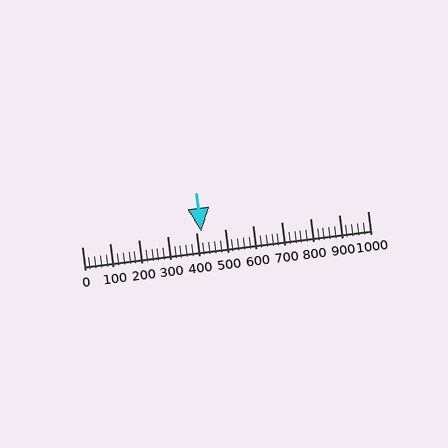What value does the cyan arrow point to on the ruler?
The cyan arrow points to approximately 419.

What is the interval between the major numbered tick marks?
The major tick marks are spaced 100 units apart.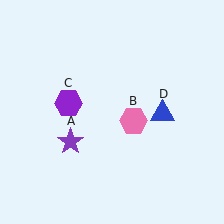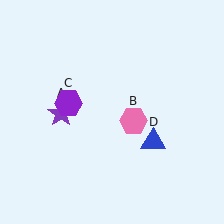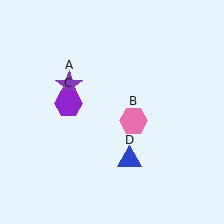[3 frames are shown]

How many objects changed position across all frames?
2 objects changed position: purple star (object A), blue triangle (object D).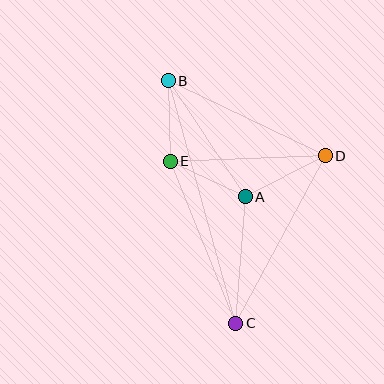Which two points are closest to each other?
Points B and E are closest to each other.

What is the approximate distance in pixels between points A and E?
The distance between A and E is approximately 83 pixels.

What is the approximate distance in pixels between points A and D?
The distance between A and D is approximately 90 pixels.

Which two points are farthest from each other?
Points B and C are farthest from each other.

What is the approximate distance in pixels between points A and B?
The distance between A and B is approximately 139 pixels.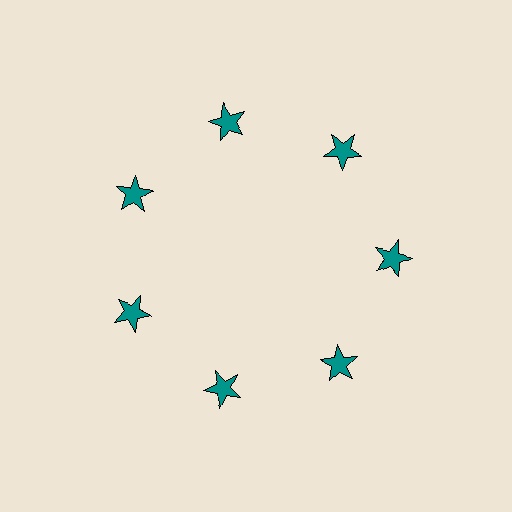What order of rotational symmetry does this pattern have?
This pattern has 7-fold rotational symmetry.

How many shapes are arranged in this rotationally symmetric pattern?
There are 7 shapes, arranged in 7 groups of 1.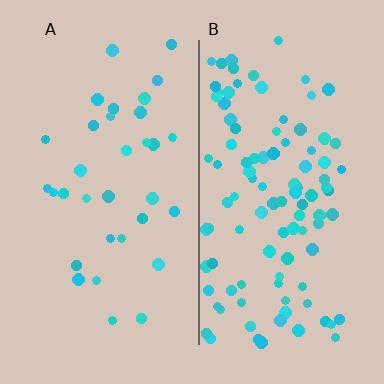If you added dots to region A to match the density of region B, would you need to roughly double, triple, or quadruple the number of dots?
Approximately triple.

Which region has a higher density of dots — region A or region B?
B (the right).